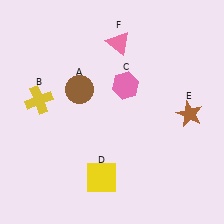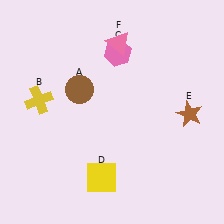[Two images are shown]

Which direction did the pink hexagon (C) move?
The pink hexagon (C) moved up.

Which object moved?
The pink hexagon (C) moved up.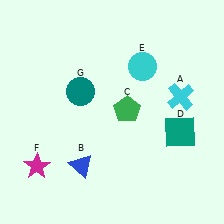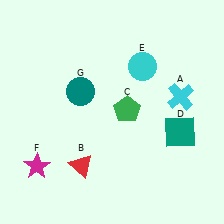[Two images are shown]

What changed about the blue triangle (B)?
In Image 1, B is blue. In Image 2, it changed to red.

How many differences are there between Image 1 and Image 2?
There is 1 difference between the two images.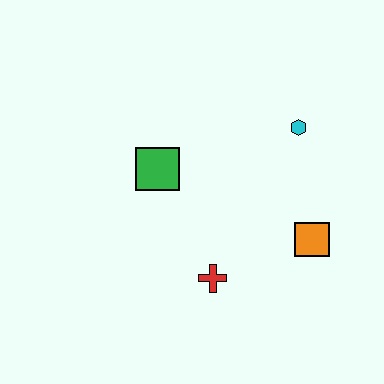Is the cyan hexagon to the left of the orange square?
Yes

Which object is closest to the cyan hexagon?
The orange square is closest to the cyan hexagon.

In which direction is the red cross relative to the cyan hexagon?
The red cross is below the cyan hexagon.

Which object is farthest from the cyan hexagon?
The red cross is farthest from the cyan hexagon.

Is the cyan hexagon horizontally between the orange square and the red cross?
Yes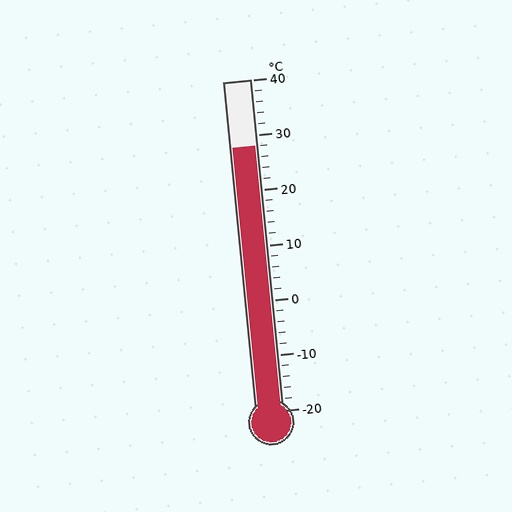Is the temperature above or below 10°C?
The temperature is above 10°C.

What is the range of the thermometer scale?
The thermometer scale ranges from -20°C to 40°C.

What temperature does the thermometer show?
The thermometer shows approximately 28°C.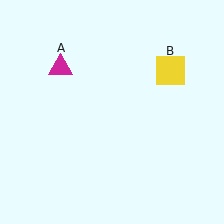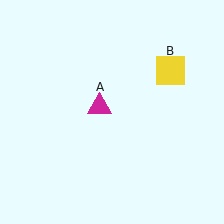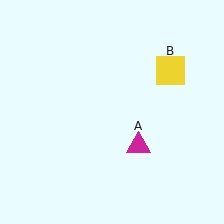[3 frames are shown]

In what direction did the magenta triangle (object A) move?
The magenta triangle (object A) moved down and to the right.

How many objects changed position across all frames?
1 object changed position: magenta triangle (object A).